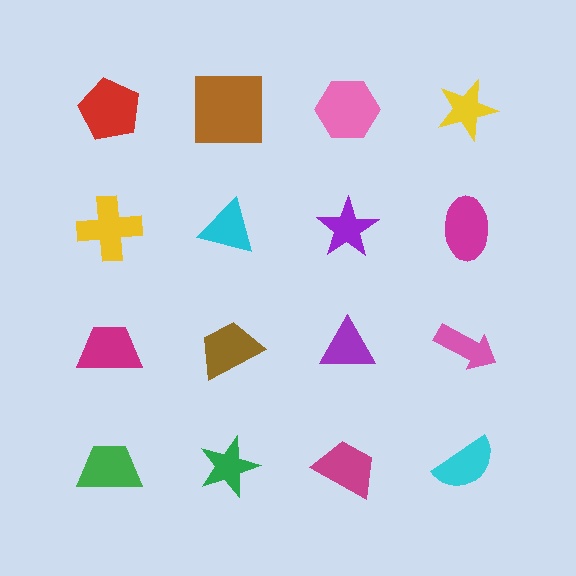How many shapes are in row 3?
4 shapes.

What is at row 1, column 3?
A pink hexagon.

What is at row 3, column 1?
A magenta trapezoid.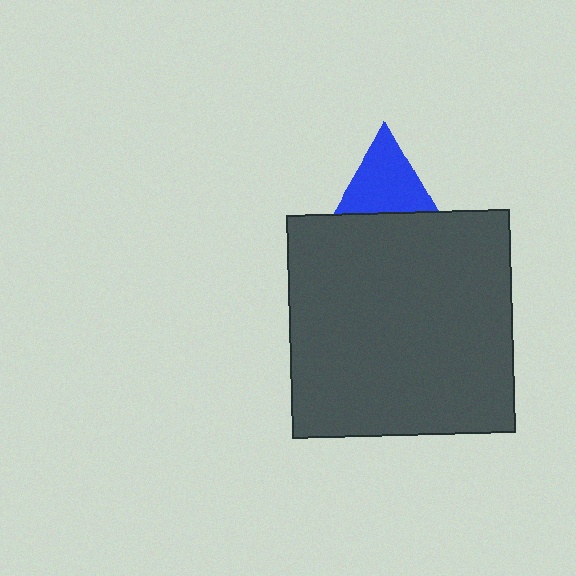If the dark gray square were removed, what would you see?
You would see the complete blue triangle.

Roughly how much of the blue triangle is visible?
Most of it is visible (roughly 67%).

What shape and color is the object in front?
The object in front is a dark gray square.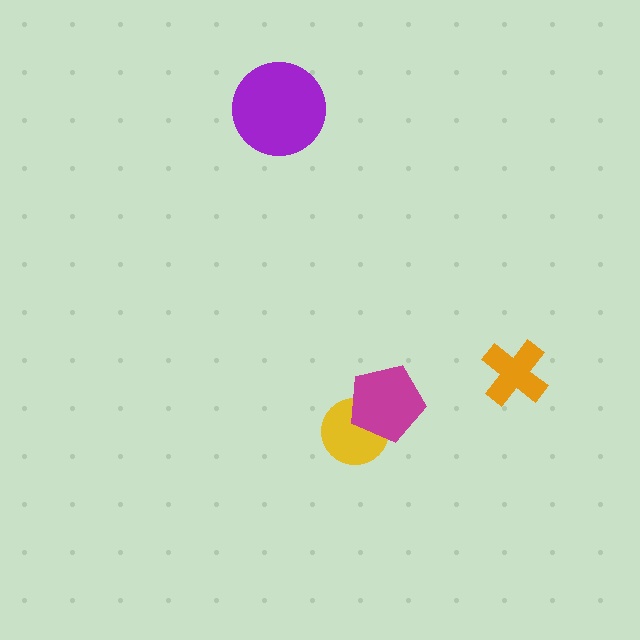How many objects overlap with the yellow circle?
1 object overlaps with the yellow circle.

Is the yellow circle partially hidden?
Yes, it is partially covered by another shape.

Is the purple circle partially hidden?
No, no other shape covers it.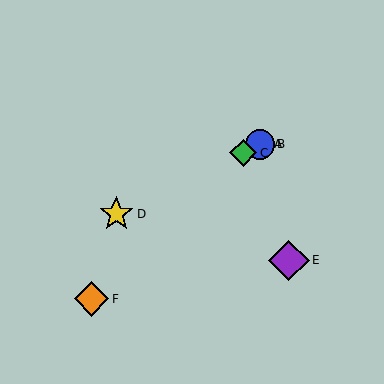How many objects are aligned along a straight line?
4 objects (A, B, C, D) are aligned along a straight line.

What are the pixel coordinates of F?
Object F is at (91, 299).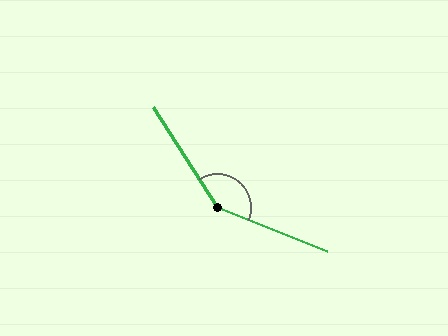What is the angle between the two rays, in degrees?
Approximately 144 degrees.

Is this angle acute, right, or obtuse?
It is obtuse.